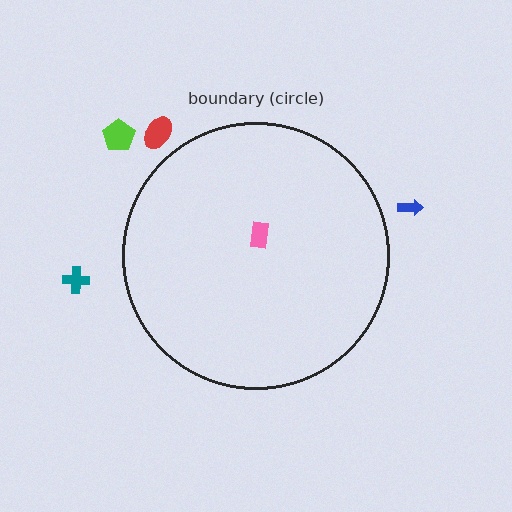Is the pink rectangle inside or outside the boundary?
Inside.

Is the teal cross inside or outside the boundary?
Outside.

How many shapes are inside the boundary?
1 inside, 4 outside.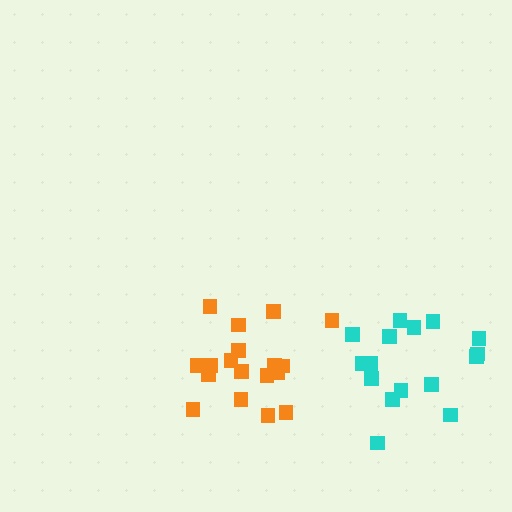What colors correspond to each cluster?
The clusters are colored: cyan, orange.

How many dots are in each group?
Group 1: 16 dots, Group 2: 18 dots (34 total).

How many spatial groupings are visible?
There are 2 spatial groupings.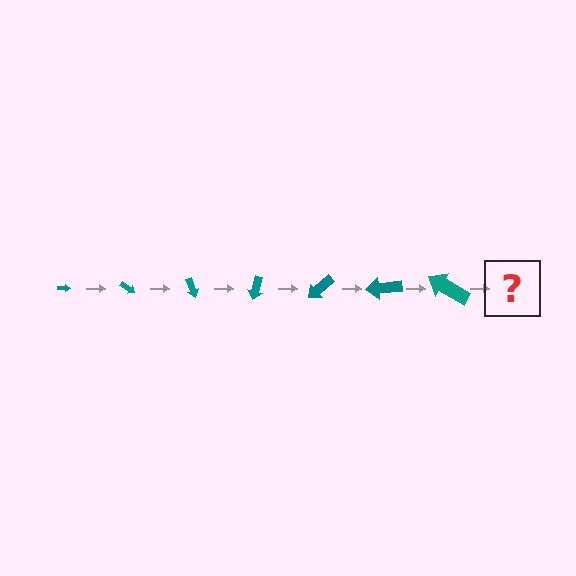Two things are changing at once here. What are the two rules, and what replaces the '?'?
The two rules are that the arrow grows larger each step and it rotates 35 degrees each step. The '?' should be an arrow, larger than the previous one and rotated 245 degrees from the start.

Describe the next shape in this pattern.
It should be an arrow, larger than the previous one and rotated 245 degrees from the start.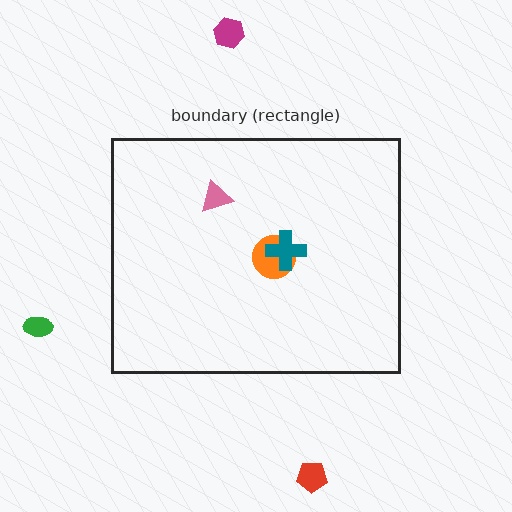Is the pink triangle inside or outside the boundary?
Inside.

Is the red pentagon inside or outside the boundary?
Outside.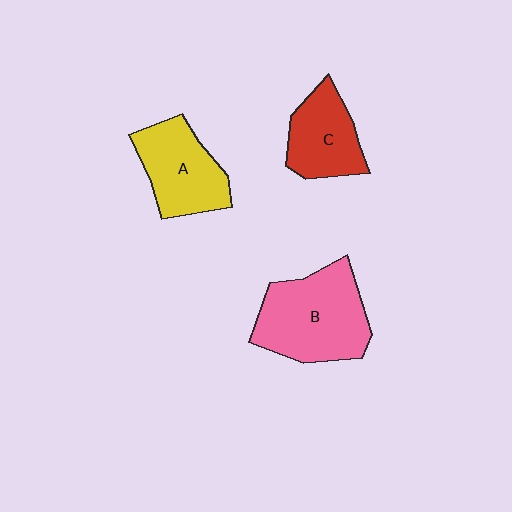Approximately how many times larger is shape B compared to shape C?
Approximately 1.6 times.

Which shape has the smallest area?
Shape C (red).